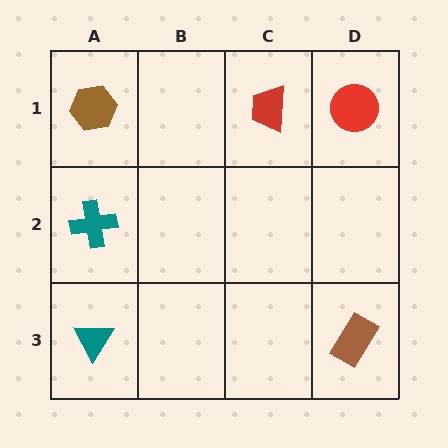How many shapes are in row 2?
1 shape.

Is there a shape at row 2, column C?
No, that cell is empty.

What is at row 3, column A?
A teal triangle.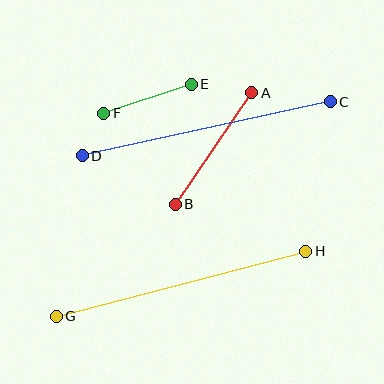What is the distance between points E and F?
The distance is approximately 92 pixels.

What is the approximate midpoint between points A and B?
The midpoint is at approximately (213, 149) pixels.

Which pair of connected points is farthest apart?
Points G and H are farthest apart.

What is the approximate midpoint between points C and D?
The midpoint is at approximately (206, 129) pixels.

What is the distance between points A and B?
The distance is approximately 135 pixels.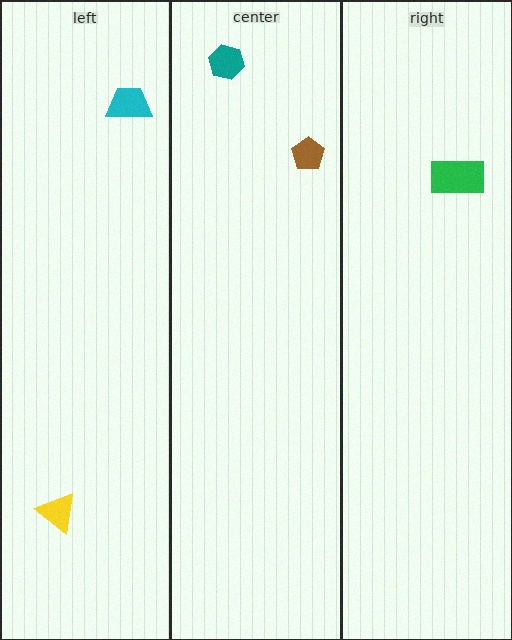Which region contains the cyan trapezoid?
The left region.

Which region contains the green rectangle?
The right region.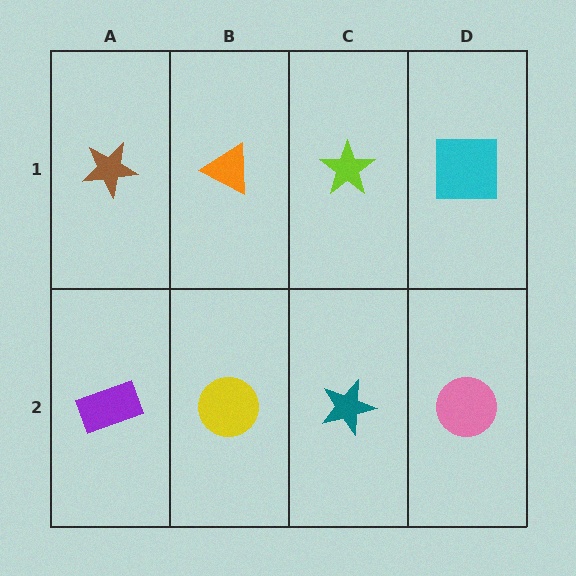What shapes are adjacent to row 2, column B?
An orange triangle (row 1, column B), a purple rectangle (row 2, column A), a teal star (row 2, column C).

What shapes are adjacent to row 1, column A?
A purple rectangle (row 2, column A), an orange triangle (row 1, column B).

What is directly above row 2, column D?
A cyan square.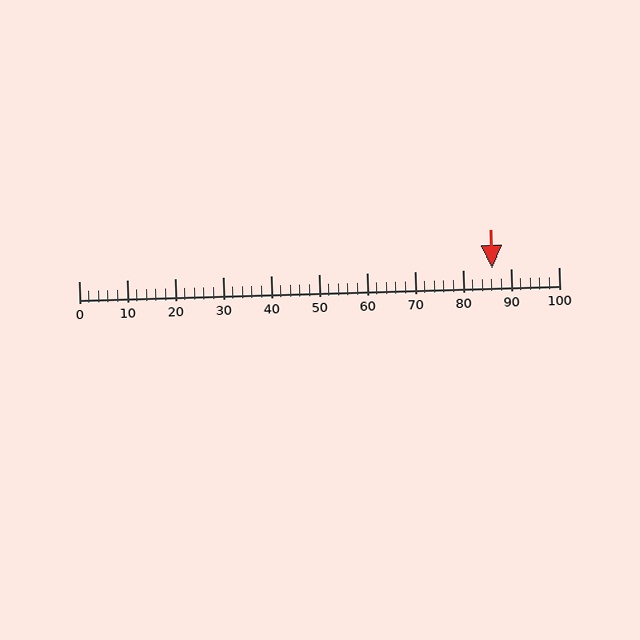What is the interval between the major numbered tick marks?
The major tick marks are spaced 10 units apart.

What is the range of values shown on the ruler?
The ruler shows values from 0 to 100.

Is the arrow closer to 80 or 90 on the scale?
The arrow is closer to 90.